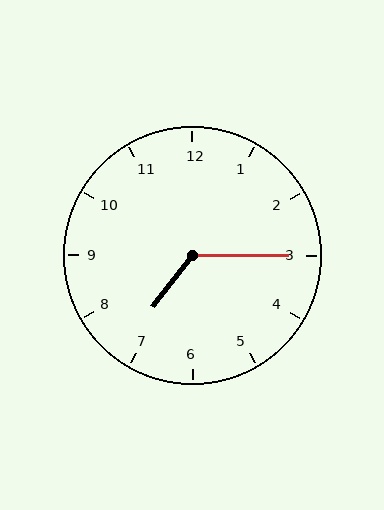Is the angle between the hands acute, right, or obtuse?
It is obtuse.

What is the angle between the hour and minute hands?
Approximately 128 degrees.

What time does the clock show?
7:15.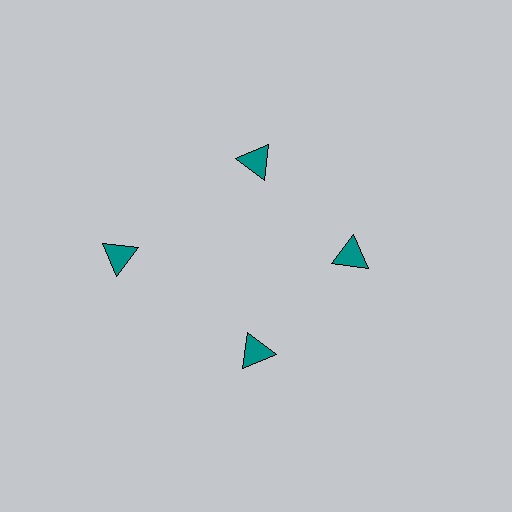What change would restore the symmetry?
The symmetry would be restored by moving it inward, back onto the ring so that all 4 triangles sit at equal angles and equal distance from the center.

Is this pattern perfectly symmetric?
No. The 4 teal triangles are arranged in a ring, but one element near the 9 o'clock position is pushed outward from the center, breaking the 4-fold rotational symmetry.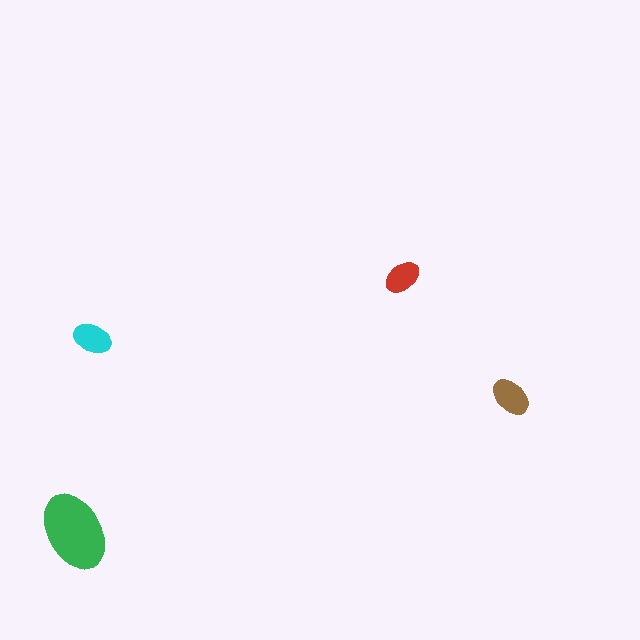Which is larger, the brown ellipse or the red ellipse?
The brown one.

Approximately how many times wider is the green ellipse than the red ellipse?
About 2 times wider.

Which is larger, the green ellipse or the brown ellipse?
The green one.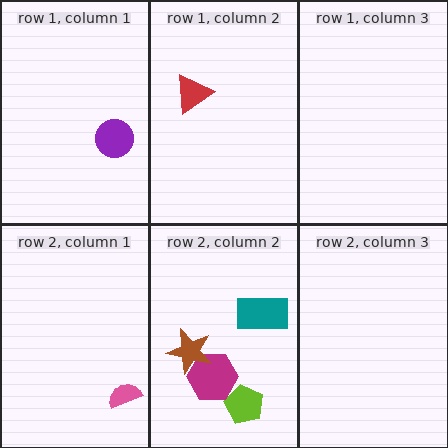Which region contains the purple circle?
The row 1, column 1 region.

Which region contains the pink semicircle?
The row 2, column 1 region.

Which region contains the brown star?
The row 2, column 2 region.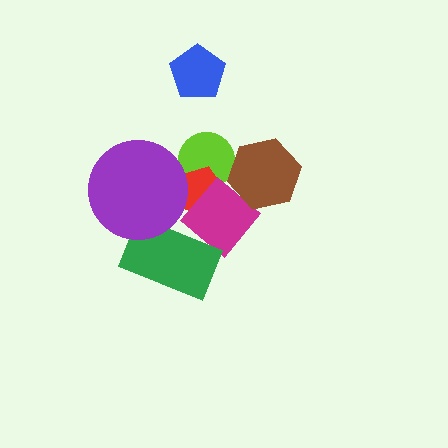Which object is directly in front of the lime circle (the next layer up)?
The red pentagon is directly in front of the lime circle.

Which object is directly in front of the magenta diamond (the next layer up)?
The green rectangle is directly in front of the magenta diamond.